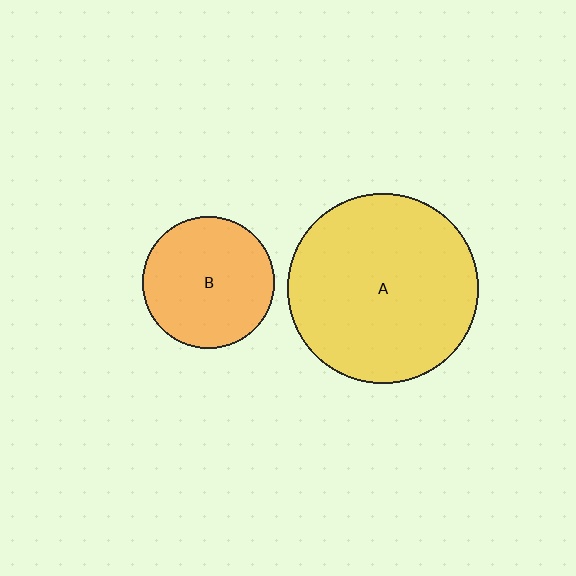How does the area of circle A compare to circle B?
Approximately 2.1 times.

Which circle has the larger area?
Circle A (yellow).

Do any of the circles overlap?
No, none of the circles overlap.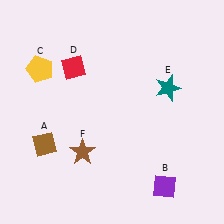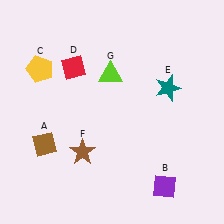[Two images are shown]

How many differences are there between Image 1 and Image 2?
There is 1 difference between the two images.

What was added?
A lime triangle (G) was added in Image 2.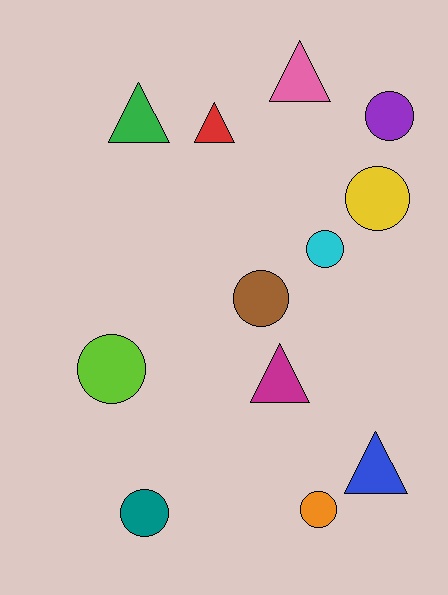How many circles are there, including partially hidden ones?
There are 7 circles.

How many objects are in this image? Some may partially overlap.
There are 12 objects.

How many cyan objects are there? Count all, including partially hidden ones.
There is 1 cyan object.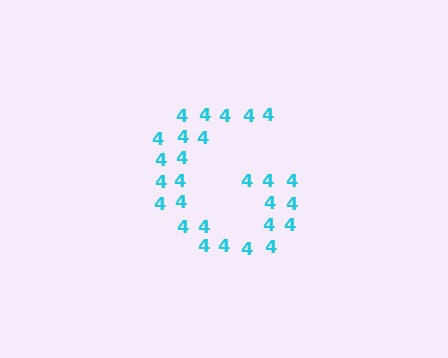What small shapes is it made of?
It is made of small digit 4's.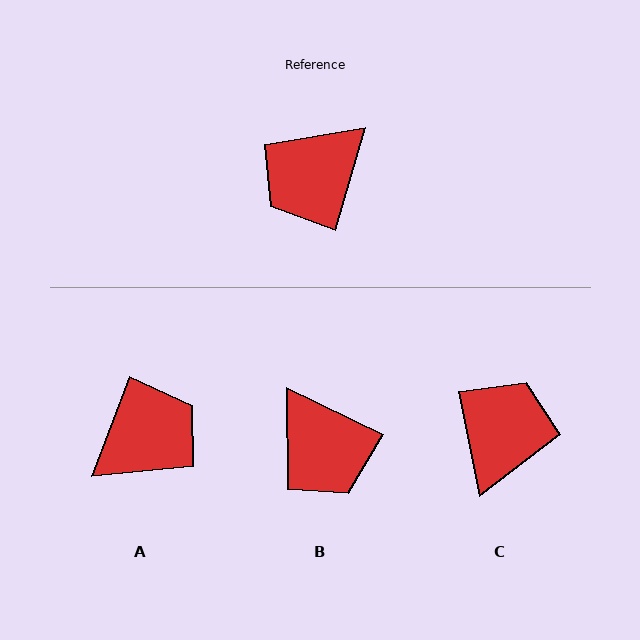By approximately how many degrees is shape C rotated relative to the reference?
Approximately 152 degrees clockwise.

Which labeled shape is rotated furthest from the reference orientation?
A, about 175 degrees away.